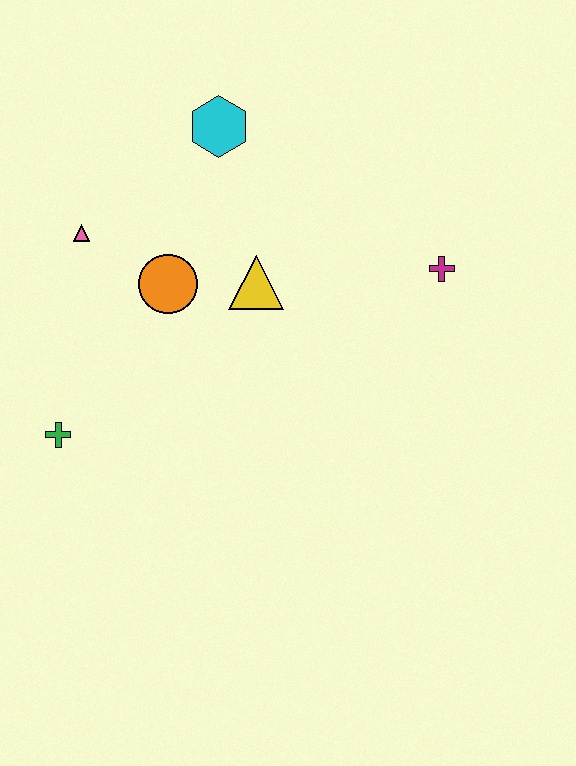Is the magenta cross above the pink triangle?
No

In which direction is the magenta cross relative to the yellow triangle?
The magenta cross is to the right of the yellow triangle.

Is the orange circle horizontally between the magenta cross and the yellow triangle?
No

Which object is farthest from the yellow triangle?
The green cross is farthest from the yellow triangle.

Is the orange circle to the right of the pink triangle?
Yes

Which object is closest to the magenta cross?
The yellow triangle is closest to the magenta cross.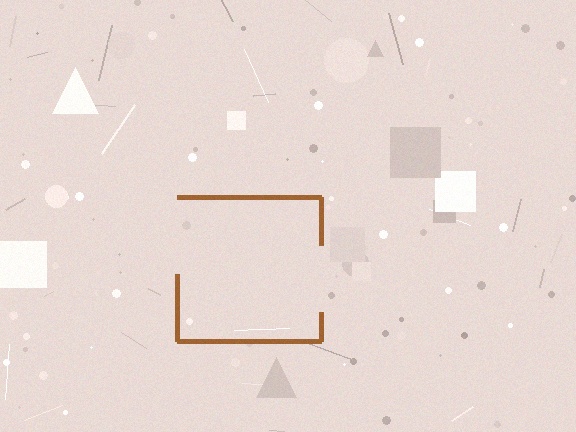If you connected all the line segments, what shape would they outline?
They would outline a square.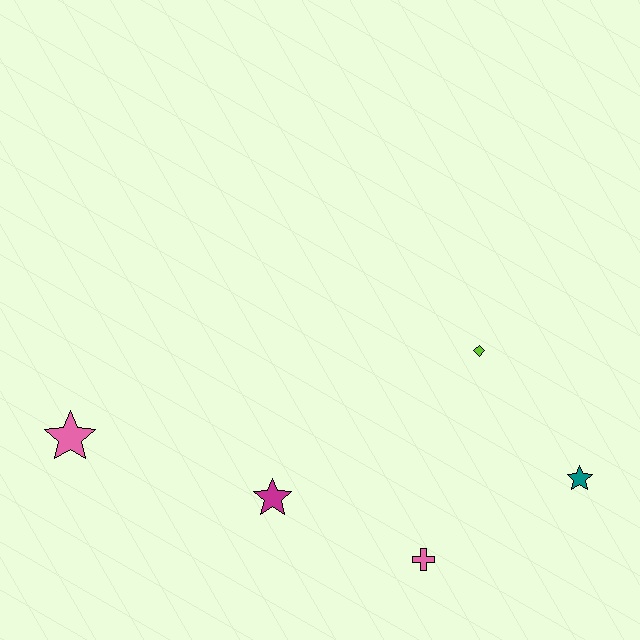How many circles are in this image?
There are no circles.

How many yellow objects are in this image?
There are no yellow objects.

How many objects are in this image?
There are 5 objects.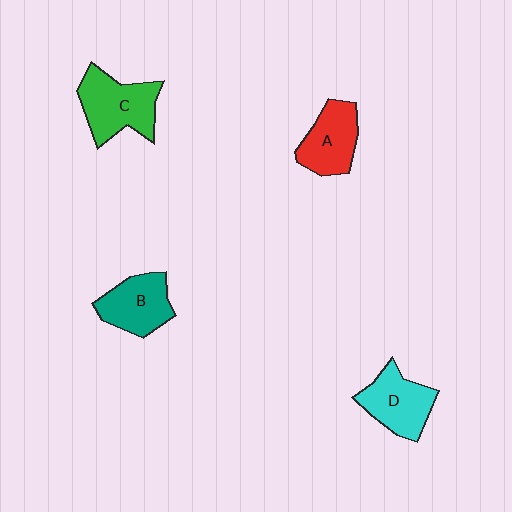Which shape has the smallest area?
Shape A (red).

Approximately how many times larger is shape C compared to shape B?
Approximately 1.2 times.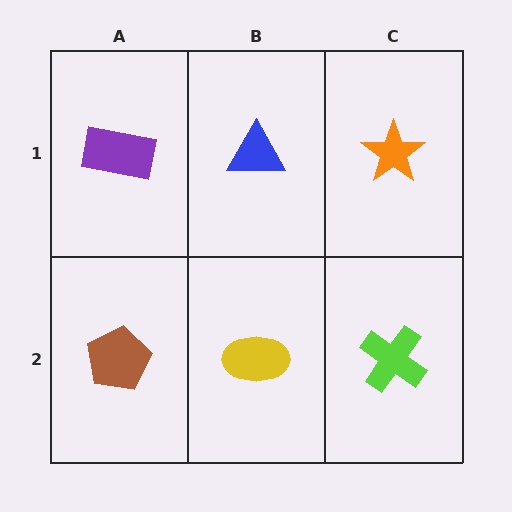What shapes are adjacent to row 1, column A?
A brown pentagon (row 2, column A), a blue triangle (row 1, column B).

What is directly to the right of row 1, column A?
A blue triangle.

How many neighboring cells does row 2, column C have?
2.